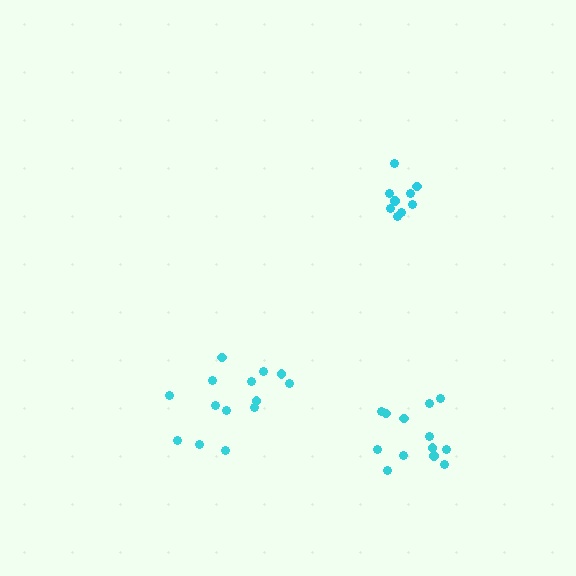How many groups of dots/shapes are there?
There are 3 groups.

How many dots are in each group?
Group 1: 13 dots, Group 2: 9 dots, Group 3: 14 dots (36 total).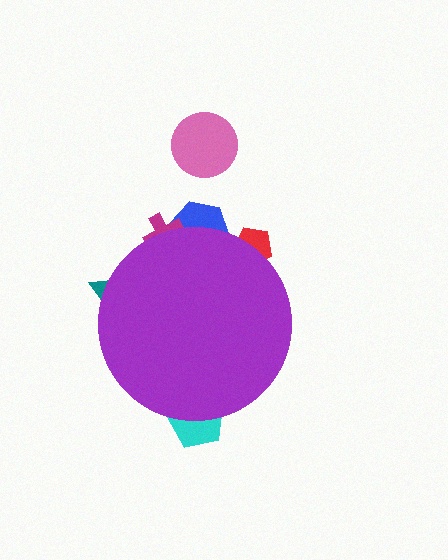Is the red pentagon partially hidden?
Yes, the red pentagon is partially hidden behind the purple circle.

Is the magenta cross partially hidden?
Yes, the magenta cross is partially hidden behind the purple circle.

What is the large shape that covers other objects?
A purple circle.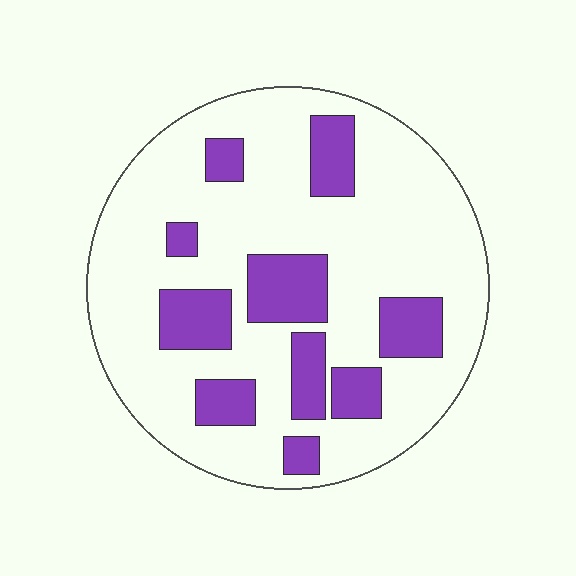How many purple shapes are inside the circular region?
10.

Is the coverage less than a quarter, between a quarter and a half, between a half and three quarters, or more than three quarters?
Less than a quarter.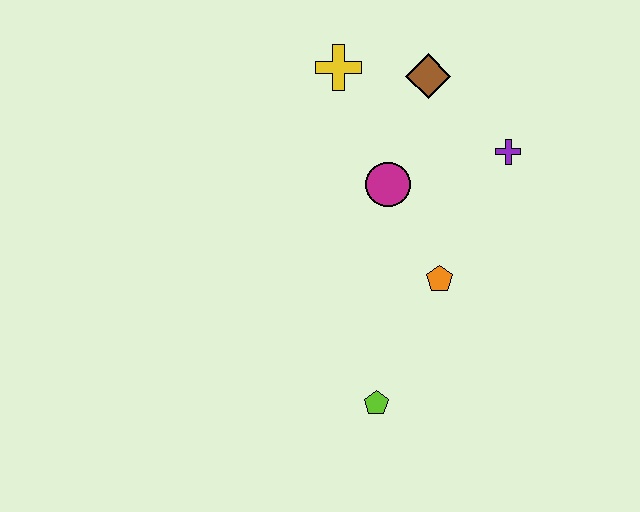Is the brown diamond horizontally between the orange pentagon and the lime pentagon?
Yes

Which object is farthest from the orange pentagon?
The yellow cross is farthest from the orange pentagon.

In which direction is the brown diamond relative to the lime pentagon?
The brown diamond is above the lime pentagon.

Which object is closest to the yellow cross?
The brown diamond is closest to the yellow cross.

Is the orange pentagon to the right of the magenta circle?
Yes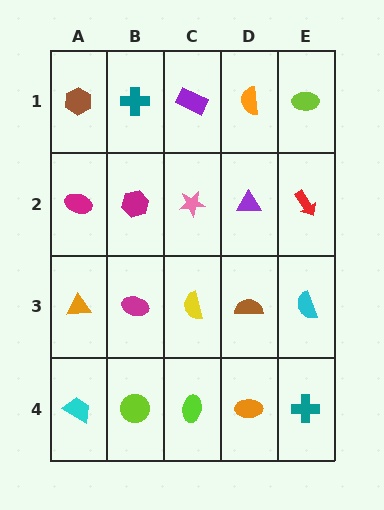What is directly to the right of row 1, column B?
A purple rectangle.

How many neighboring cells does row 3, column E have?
3.